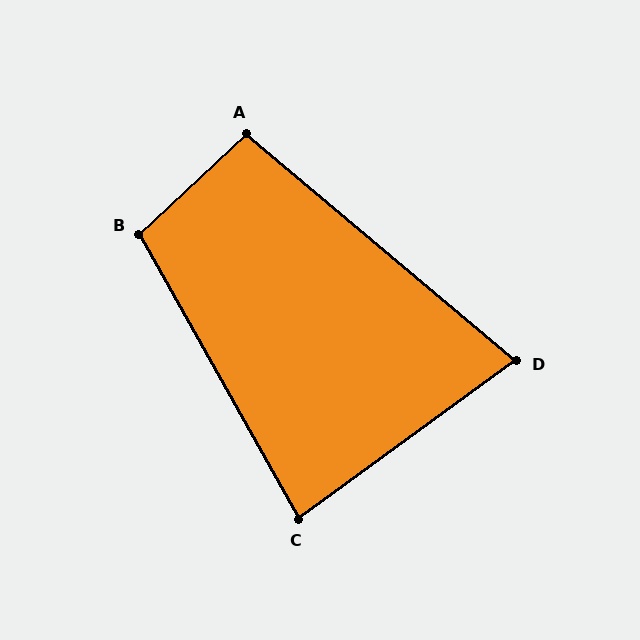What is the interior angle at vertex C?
Approximately 83 degrees (acute).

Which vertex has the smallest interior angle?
D, at approximately 76 degrees.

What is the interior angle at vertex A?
Approximately 97 degrees (obtuse).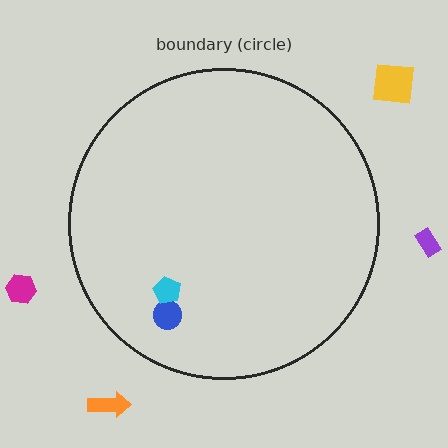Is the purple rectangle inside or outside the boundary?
Outside.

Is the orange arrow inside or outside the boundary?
Outside.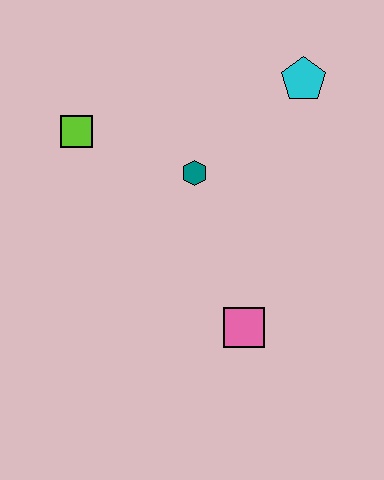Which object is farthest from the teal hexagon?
The pink square is farthest from the teal hexagon.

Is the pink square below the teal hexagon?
Yes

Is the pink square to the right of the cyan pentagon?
No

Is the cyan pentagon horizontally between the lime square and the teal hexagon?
No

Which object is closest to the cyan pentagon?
The teal hexagon is closest to the cyan pentagon.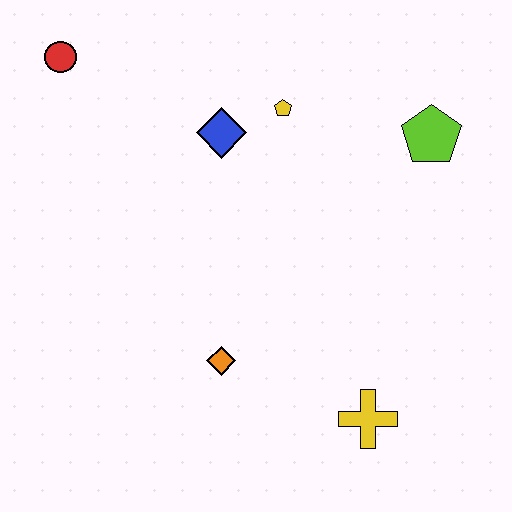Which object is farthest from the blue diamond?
The yellow cross is farthest from the blue diamond.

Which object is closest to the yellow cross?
The orange diamond is closest to the yellow cross.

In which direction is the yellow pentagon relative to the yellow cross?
The yellow pentagon is above the yellow cross.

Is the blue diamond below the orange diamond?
No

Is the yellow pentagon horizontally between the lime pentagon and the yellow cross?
No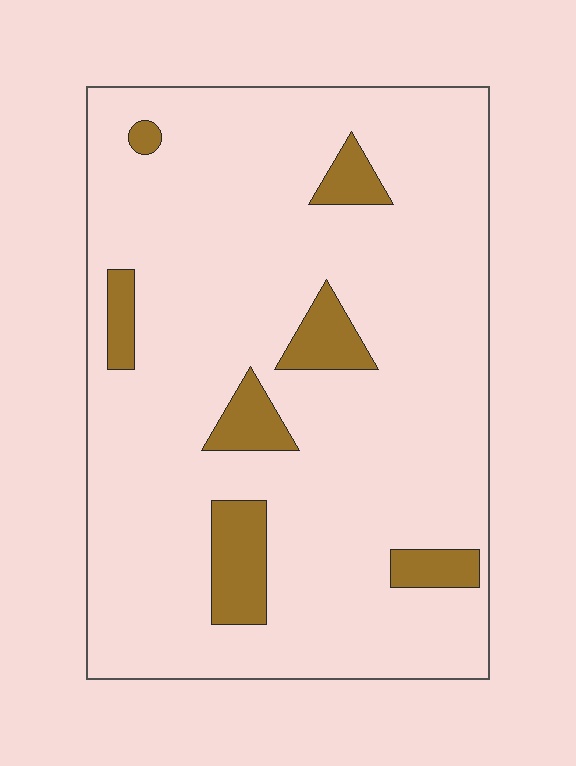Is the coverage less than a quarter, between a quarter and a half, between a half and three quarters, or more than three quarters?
Less than a quarter.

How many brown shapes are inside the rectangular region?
7.